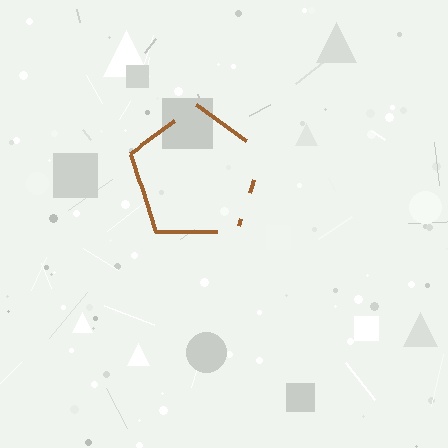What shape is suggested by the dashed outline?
The dashed outline suggests a pentagon.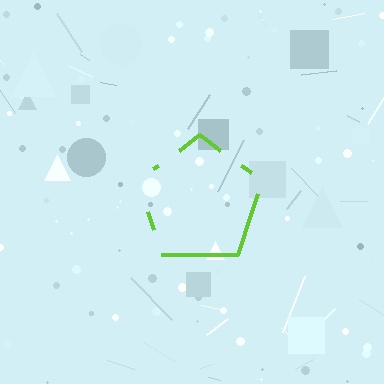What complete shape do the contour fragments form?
The contour fragments form a pentagon.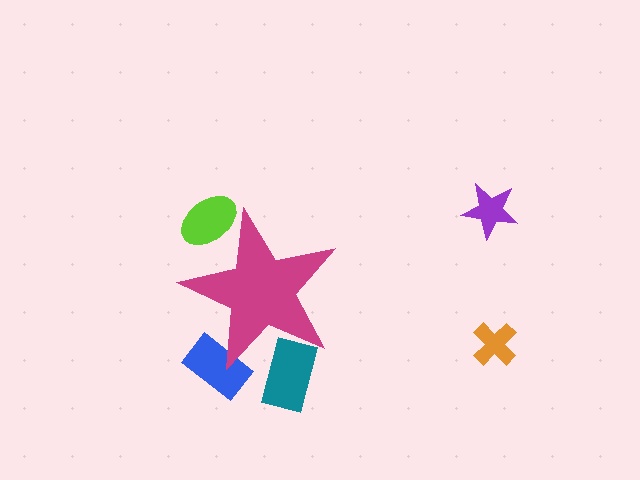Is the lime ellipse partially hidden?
Yes, the lime ellipse is partially hidden behind the magenta star.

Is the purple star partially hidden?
No, the purple star is fully visible.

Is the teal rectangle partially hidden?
Yes, the teal rectangle is partially hidden behind the magenta star.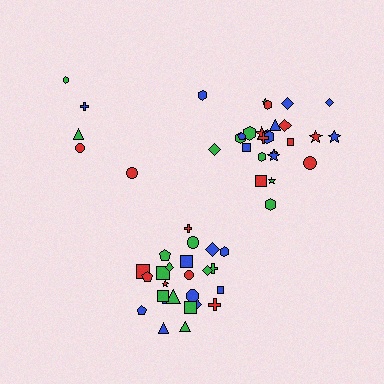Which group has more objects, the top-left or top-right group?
The top-right group.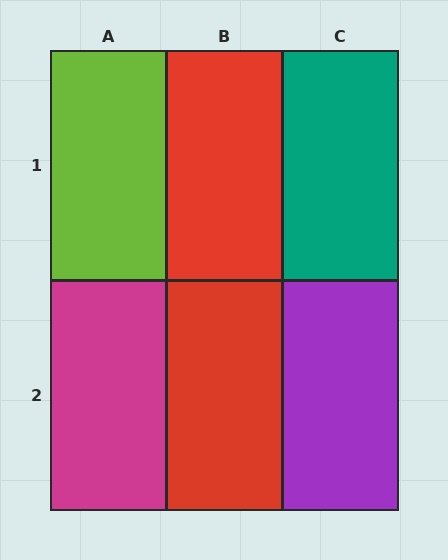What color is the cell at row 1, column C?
Teal.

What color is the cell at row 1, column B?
Red.